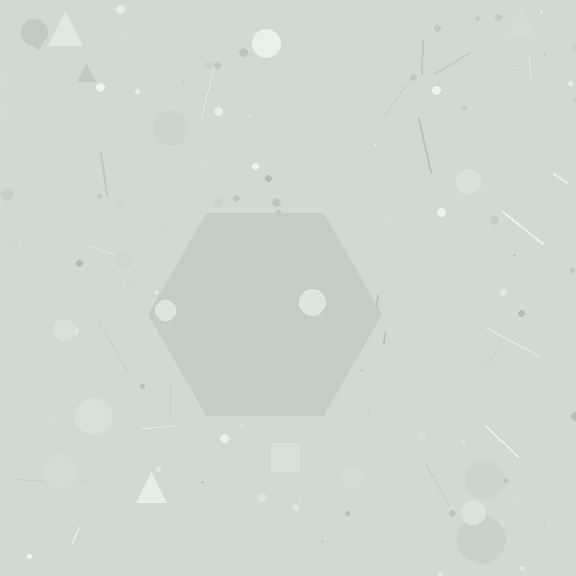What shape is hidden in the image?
A hexagon is hidden in the image.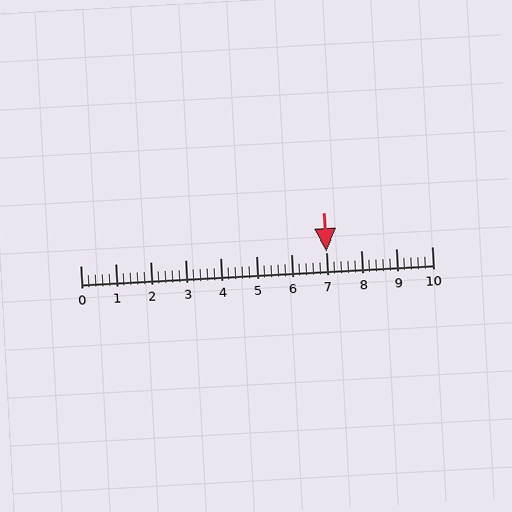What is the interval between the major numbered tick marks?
The major tick marks are spaced 1 units apart.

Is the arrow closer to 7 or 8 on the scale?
The arrow is closer to 7.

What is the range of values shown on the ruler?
The ruler shows values from 0 to 10.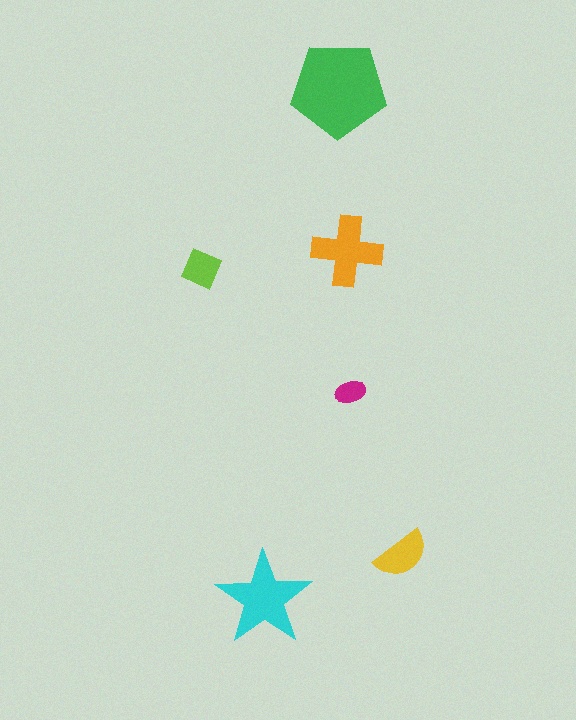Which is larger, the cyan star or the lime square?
The cyan star.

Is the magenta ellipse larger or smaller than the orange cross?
Smaller.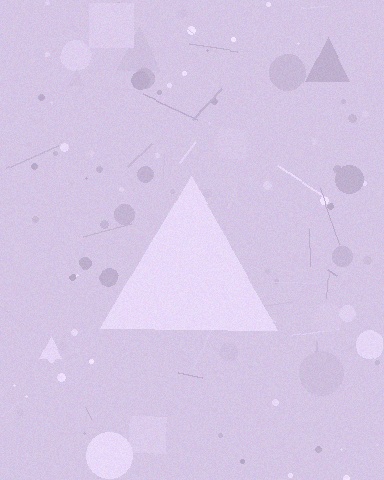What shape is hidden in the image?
A triangle is hidden in the image.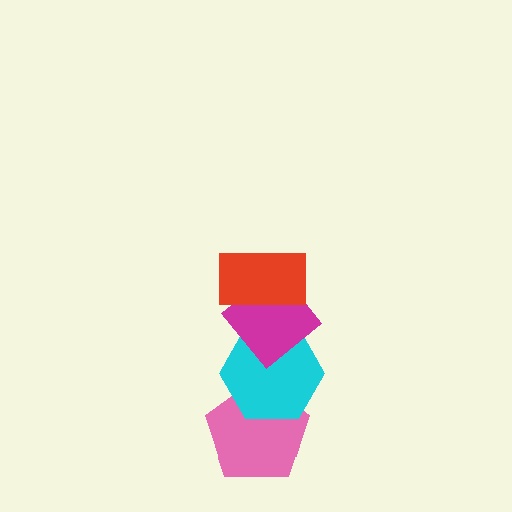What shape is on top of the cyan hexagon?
The magenta diamond is on top of the cyan hexagon.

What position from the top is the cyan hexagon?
The cyan hexagon is 3rd from the top.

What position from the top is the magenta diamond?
The magenta diamond is 2nd from the top.